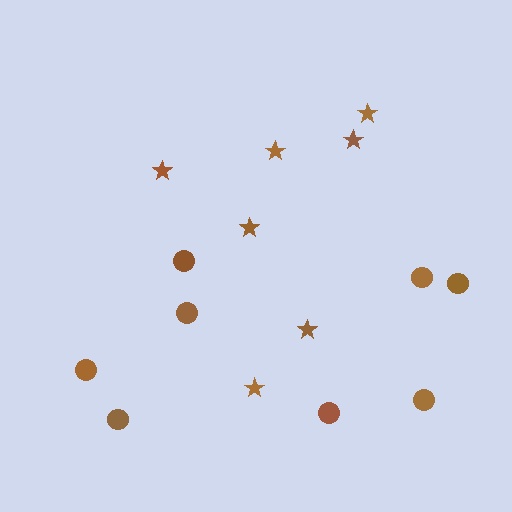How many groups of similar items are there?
There are 2 groups: one group of circles (8) and one group of stars (7).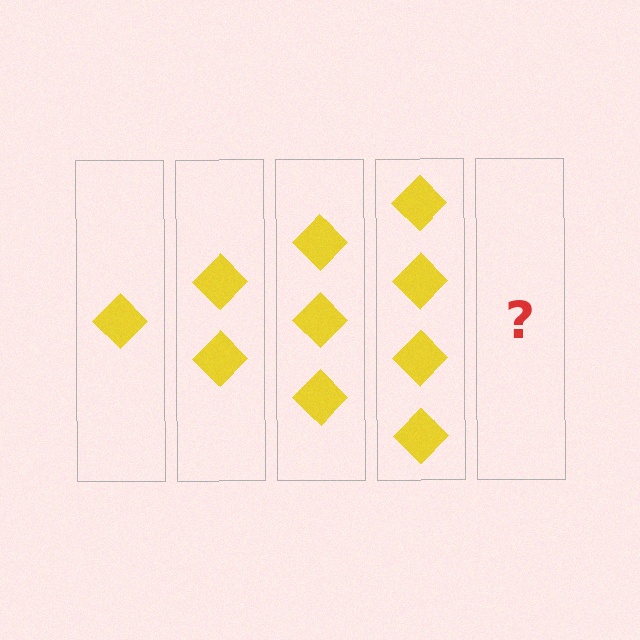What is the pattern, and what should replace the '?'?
The pattern is that each step adds one more diamond. The '?' should be 5 diamonds.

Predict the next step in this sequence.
The next step is 5 diamonds.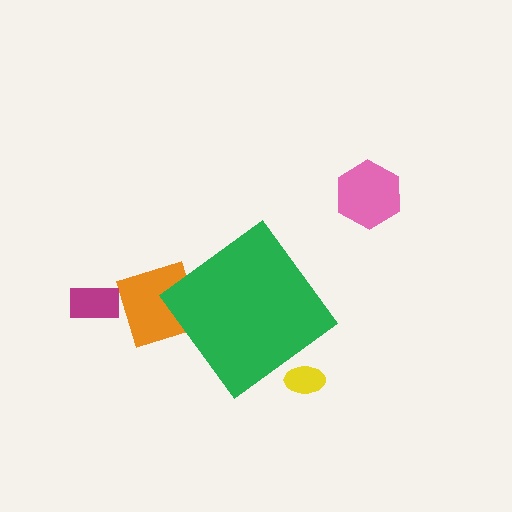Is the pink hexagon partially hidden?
No, the pink hexagon is fully visible.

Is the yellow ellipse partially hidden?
Yes, the yellow ellipse is partially hidden behind the green diamond.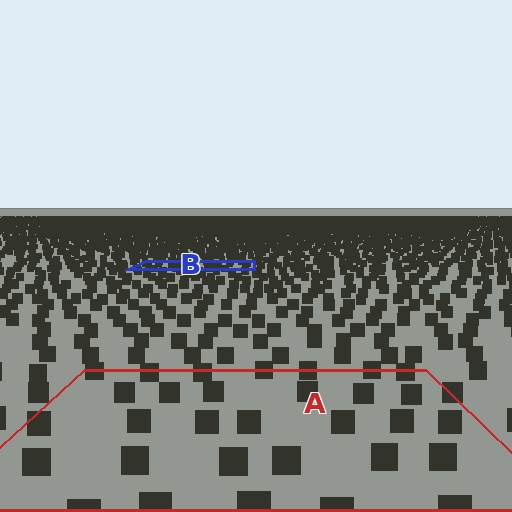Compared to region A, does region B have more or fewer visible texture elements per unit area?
Region B has more texture elements per unit area — they are packed more densely because it is farther away.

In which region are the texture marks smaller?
The texture marks are smaller in region B, because it is farther away.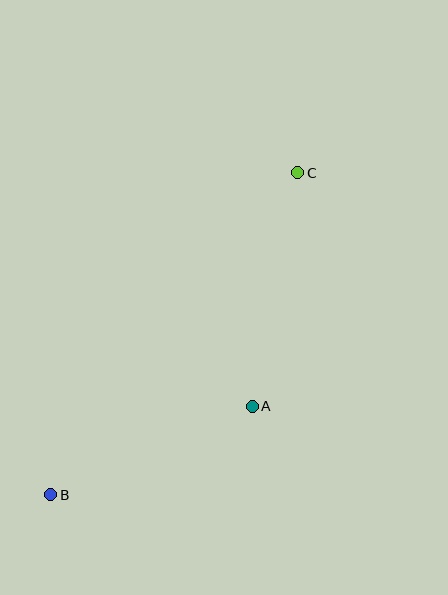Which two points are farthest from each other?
Points B and C are farthest from each other.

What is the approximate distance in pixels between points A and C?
The distance between A and C is approximately 238 pixels.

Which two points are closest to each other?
Points A and B are closest to each other.